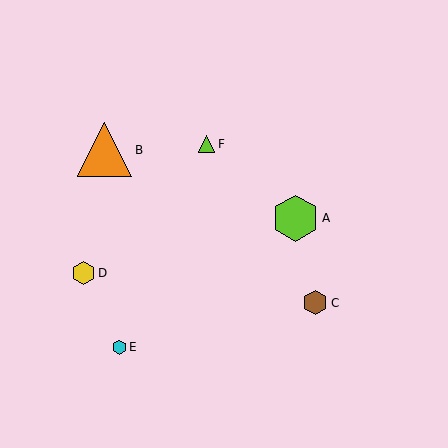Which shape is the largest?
The orange triangle (labeled B) is the largest.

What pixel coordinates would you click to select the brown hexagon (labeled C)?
Click at (315, 303) to select the brown hexagon C.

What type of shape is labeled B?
Shape B is an orange triangle.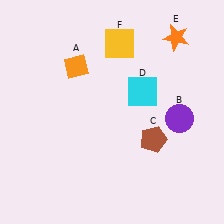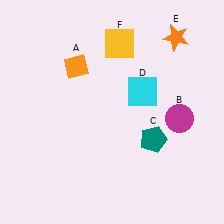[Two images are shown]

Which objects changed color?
B changed from purple to magenta. C changed from brown to teal.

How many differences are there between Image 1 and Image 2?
There are 2 differences between the two images.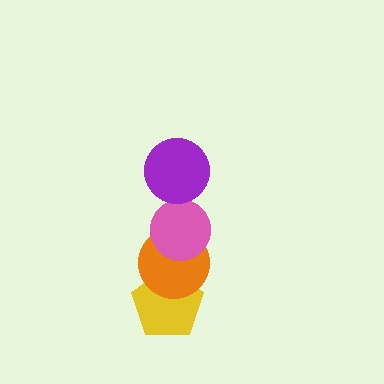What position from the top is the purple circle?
The purple circle is 1st from the top.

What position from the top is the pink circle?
The pink circle is 2nd from the top.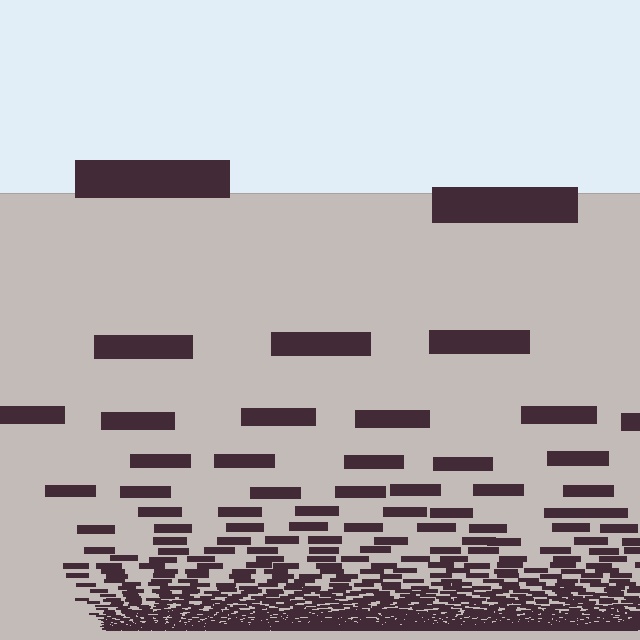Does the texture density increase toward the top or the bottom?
Density increases toward the bottom.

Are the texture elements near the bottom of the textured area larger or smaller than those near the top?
Smaller. The gradient is inverted — elements near the bottom are smaller and denser.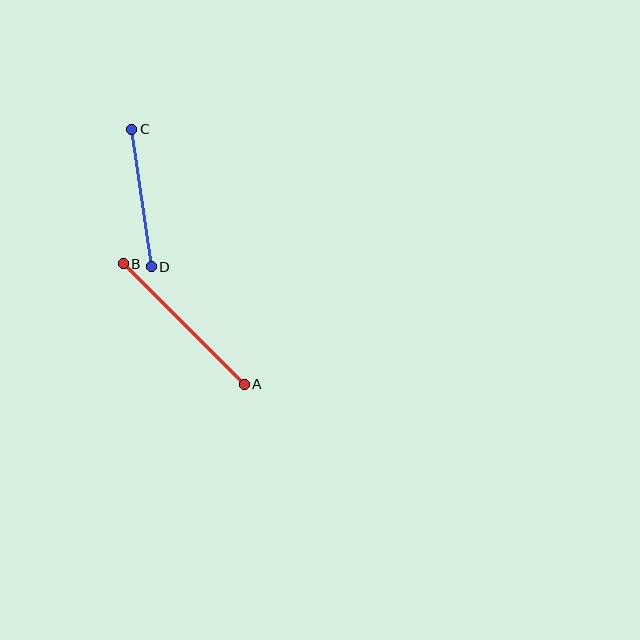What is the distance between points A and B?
The distance is approximately 171 pixels.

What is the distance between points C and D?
The distance is approximately 139 pixels.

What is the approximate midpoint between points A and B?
The midpoint is at approximately (184, 324) pixels.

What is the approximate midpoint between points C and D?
The midpoint is at approximately (142, 198) pixels.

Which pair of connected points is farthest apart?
Points A and B are farthest apart.